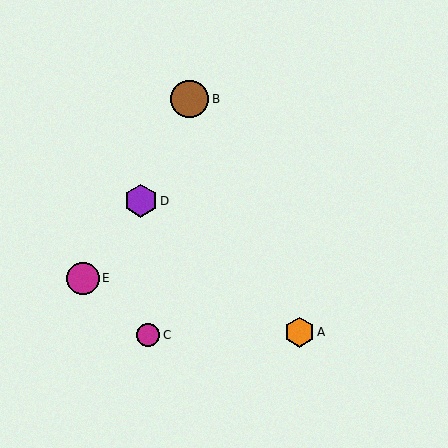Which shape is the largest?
The brown circle (labeled B) is the largest.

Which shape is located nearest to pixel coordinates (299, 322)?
The orange hexagon (labeled A) at (299, 332) is nearest to that location.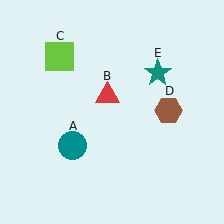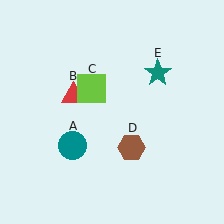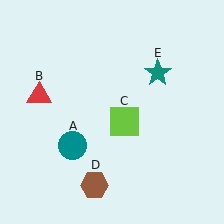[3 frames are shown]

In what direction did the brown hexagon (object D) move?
The brown hexagon (object D) moved down and to the left.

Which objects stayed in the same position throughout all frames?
Teal circle (object A) and teal star (object E) remained stationary.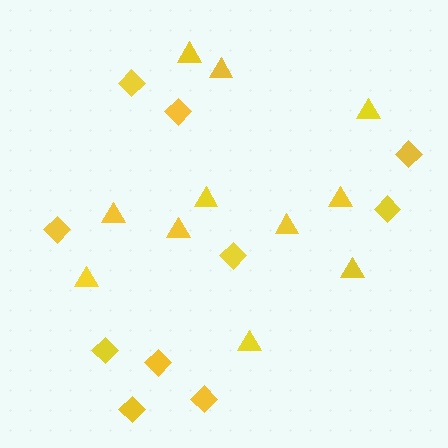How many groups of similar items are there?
There are 2 groups: one group of triangles (11) and one group of diamonds (10).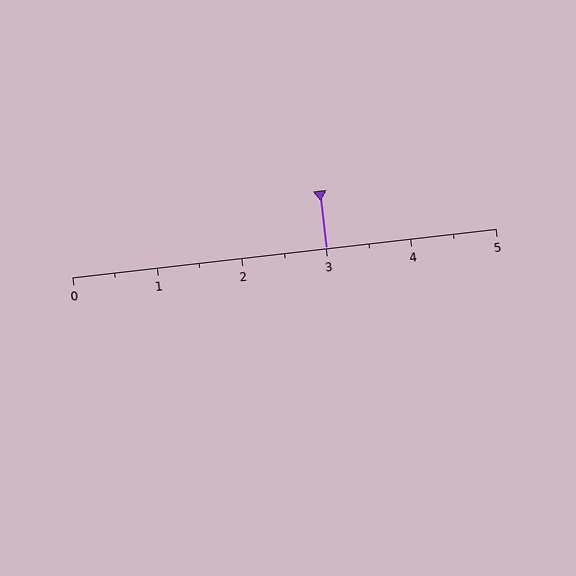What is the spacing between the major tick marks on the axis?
The major ticks are spaced 1 apart.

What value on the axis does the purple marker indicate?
The marker indicates approximately 3.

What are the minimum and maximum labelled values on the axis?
The axis runs from 0 to 5.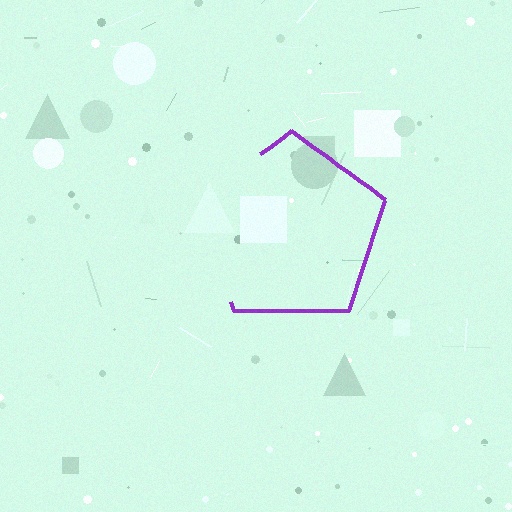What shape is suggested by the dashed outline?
The dashed outline suggests a pentagon.